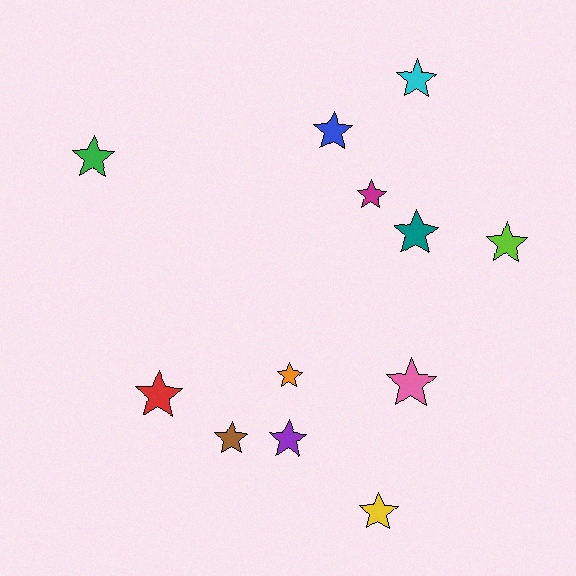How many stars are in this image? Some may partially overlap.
There are 12 stars.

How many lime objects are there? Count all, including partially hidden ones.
There is 1 lime object.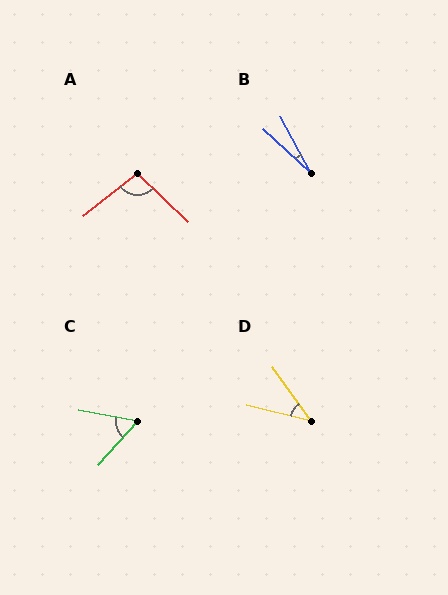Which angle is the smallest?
B, at approximately 18 degrees.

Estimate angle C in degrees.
Approximately 59 degrees.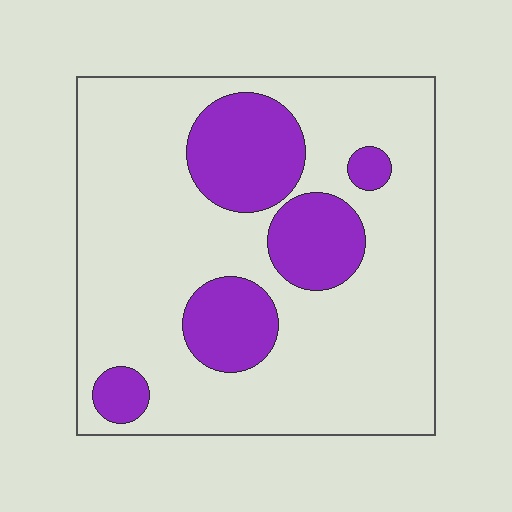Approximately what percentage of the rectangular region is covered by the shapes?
Approximately 25%.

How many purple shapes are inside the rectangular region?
5.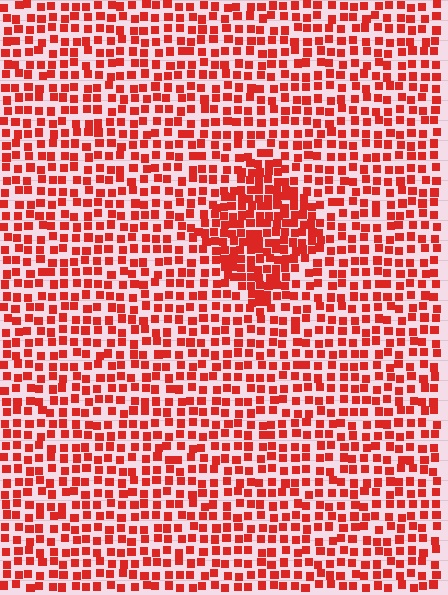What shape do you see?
I see a diamond.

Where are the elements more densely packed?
The elements are more densely packed inside the diamond boundary.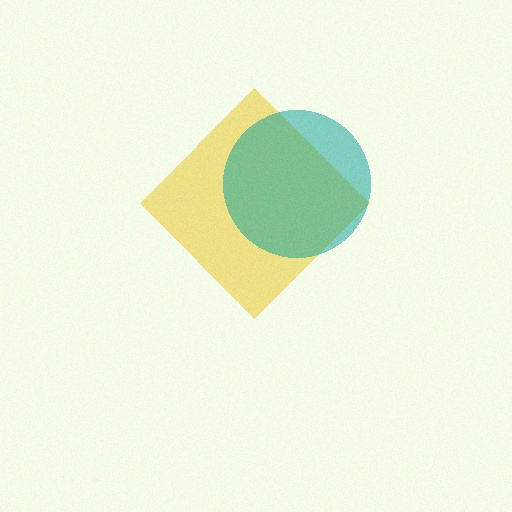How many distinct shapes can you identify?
There are 2 distinct shapes: a yellow diamond, a teal circle.